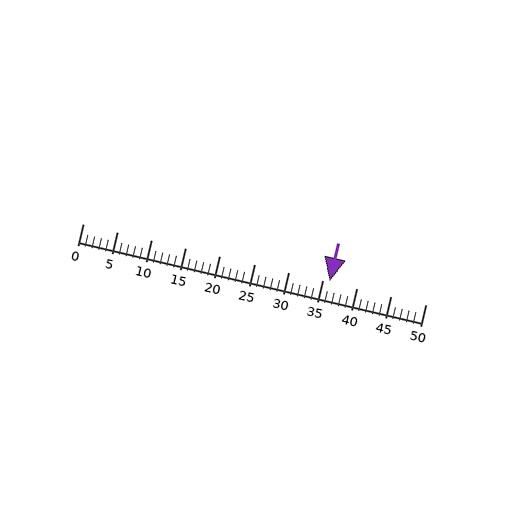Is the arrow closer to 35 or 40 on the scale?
The arrow is closer to 35.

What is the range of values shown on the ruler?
The ruler shows values from 0 to 50.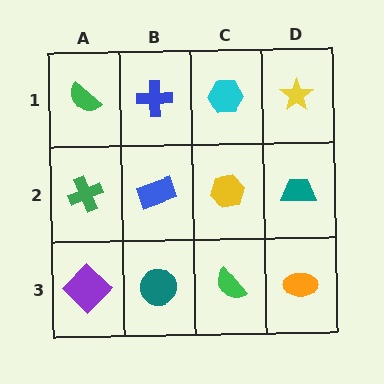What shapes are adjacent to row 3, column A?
A green cross (row 2, column A), a teal circle (row 3, column B).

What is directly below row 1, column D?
A teal trapezoid.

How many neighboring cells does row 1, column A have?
2.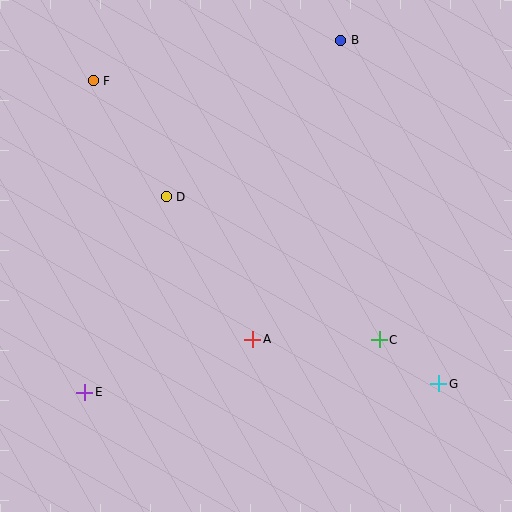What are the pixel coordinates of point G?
Point G is at (439, 384).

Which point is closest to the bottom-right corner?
Point G is closest to the bottom-right corner.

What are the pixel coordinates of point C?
Point C is at (379, 340).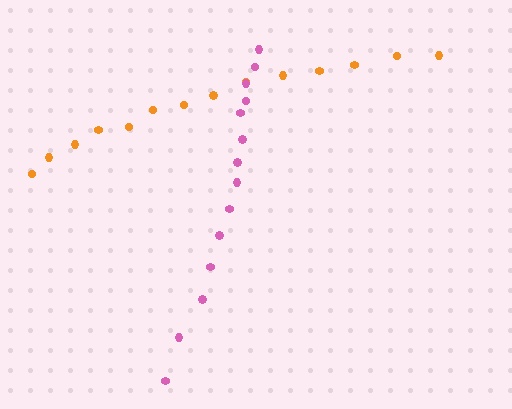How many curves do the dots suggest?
There are 2 distinct paths.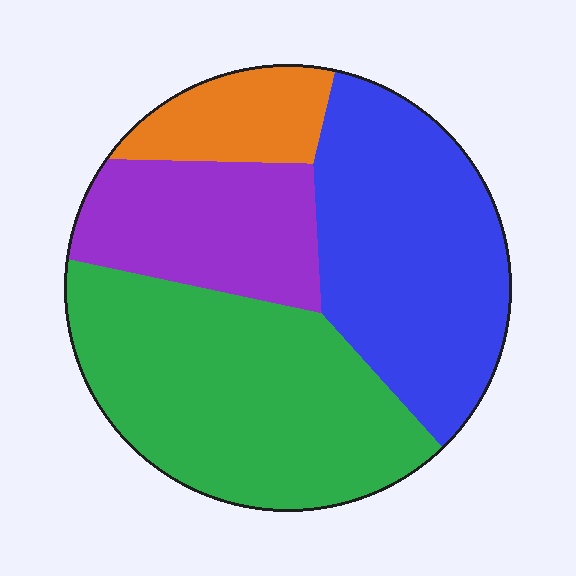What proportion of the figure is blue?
Blue covers around 30% of the figure.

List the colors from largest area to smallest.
From largest to smallest: green, blue, purple, orange.